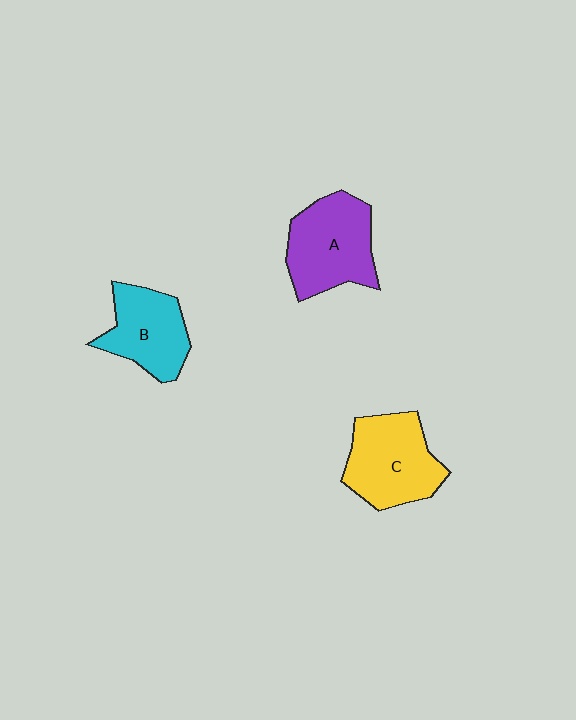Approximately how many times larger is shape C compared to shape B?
Approximately 1.2 times.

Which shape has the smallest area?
Shape B (cyan).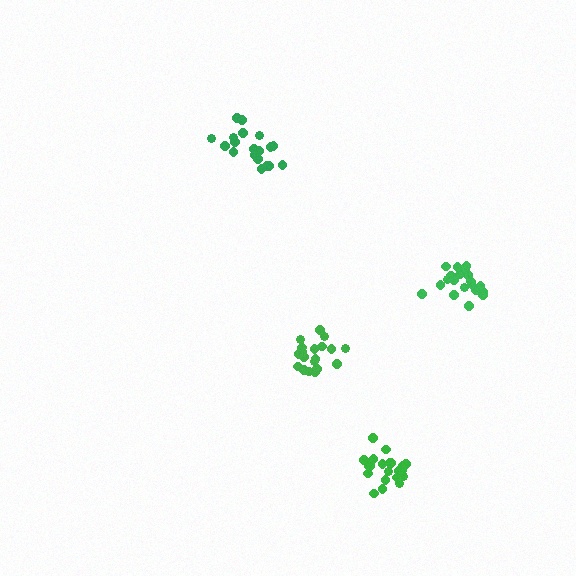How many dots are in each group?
Group 1: 20 dots, Group 2: 21 dots, Group 3: 19 dots, Group 4: 21 dots (81 total).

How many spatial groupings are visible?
There are 4 spatial groupings.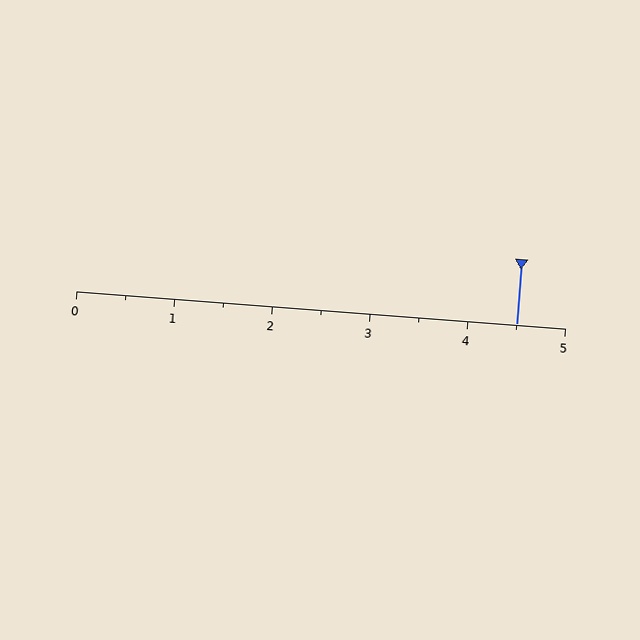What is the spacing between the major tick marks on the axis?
The major ticks are spaced 1 apart.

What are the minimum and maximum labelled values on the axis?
The axis runs from 0 to 5.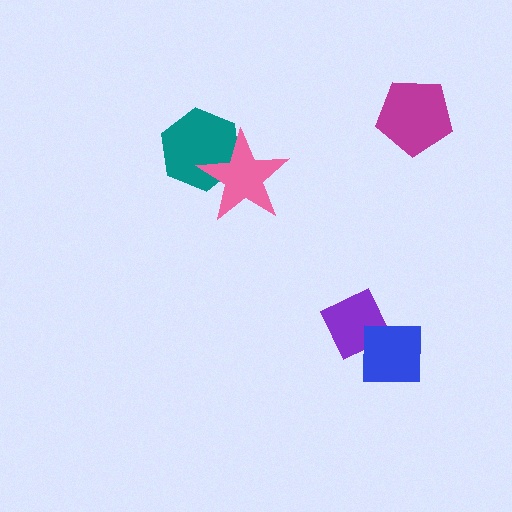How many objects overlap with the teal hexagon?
1 object overlaps with the teal hexagon.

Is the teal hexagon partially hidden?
Yes, it is partially covered by another shape.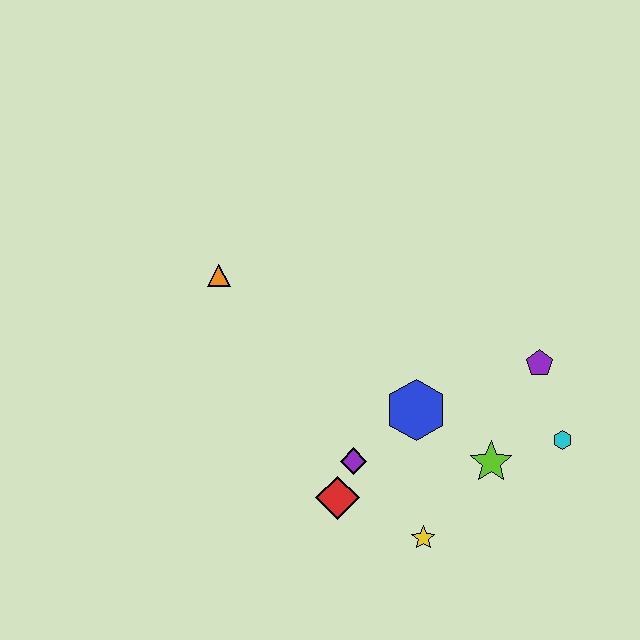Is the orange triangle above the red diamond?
Yes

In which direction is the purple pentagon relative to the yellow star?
The purple pentagon is above the yellow star.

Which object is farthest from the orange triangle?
The cyan hexagon is farthest from the orange triangle.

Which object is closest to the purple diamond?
The red diamond is closest to the purple diamond.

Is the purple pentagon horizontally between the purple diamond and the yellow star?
No